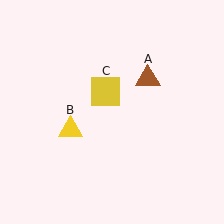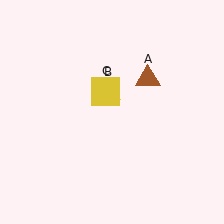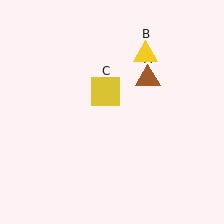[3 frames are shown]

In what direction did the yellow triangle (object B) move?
The yellow triangle (object B) moved up and to the right.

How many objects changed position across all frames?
1 object changed position: yellow triangle (object B).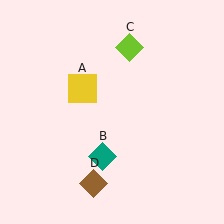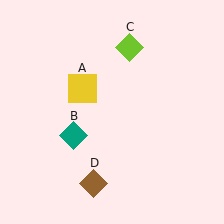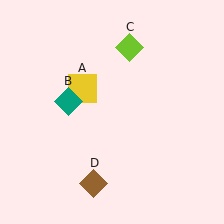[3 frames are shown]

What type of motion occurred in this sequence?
The teal diamond (object B) rotated clockwise around the center of the scene.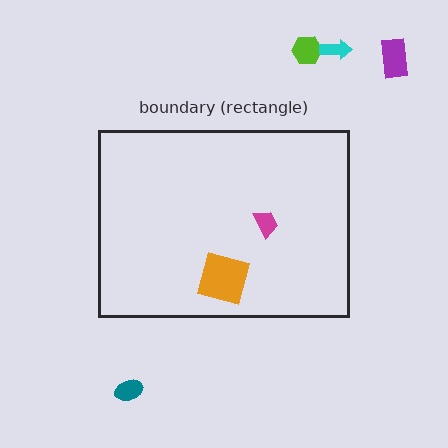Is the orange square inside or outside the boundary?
Inside.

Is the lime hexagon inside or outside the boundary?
Outside.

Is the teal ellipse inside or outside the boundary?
Outside.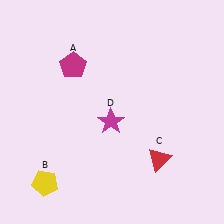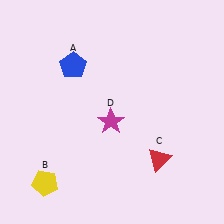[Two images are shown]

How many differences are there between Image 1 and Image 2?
There is 1 difference between the two images.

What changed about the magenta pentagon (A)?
In Image 1, A is magenta. In Image 2, it changed to blue.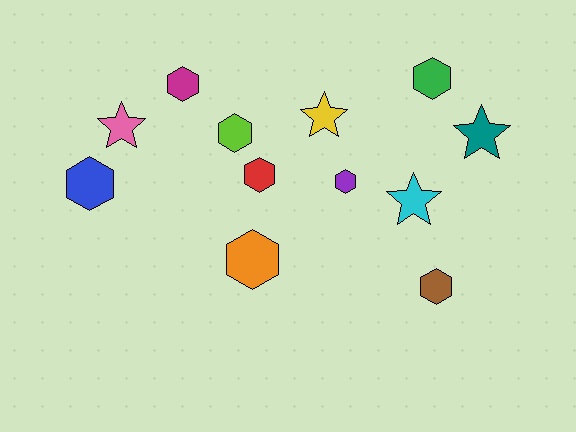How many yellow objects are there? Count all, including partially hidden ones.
There is 1 yellow object.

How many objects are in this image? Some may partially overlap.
There are 12 objects.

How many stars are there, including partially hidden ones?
There are 4 stars.